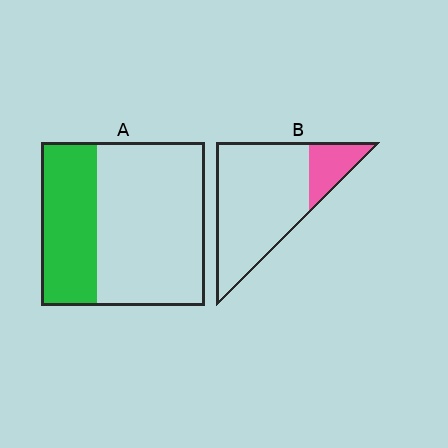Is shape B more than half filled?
No.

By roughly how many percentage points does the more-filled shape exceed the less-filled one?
By roughly 15 percentage points (A over B).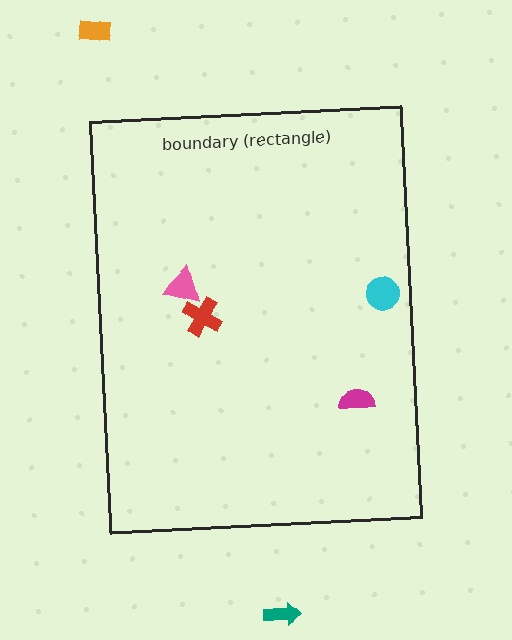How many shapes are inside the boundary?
4 inside, 2 outside.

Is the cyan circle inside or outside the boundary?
Inside.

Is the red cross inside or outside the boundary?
Inside.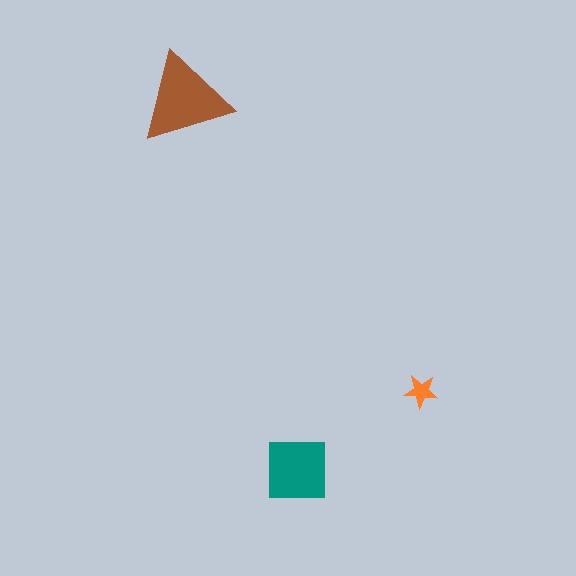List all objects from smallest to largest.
The orange star, the teal square, the brown triangle.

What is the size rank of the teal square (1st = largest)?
2nd.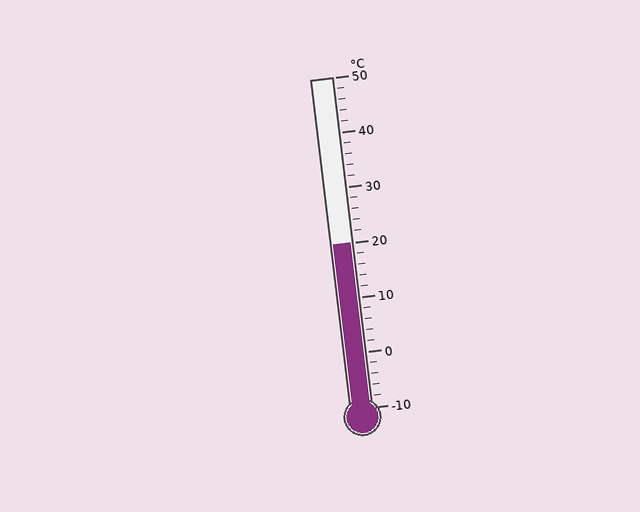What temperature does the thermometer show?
The thermometer shows approximately 20°C.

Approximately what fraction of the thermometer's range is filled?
The thermometer is filled to approximately 50% of its range.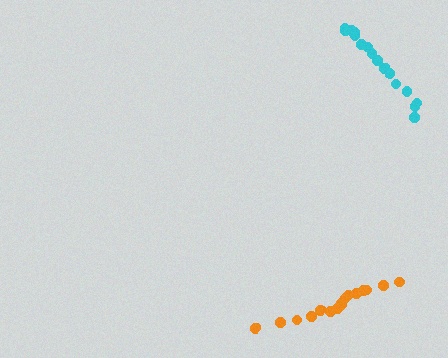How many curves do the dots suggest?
There are 2 distinct paths.